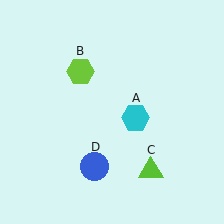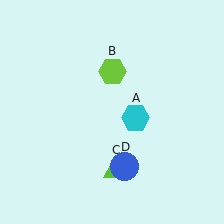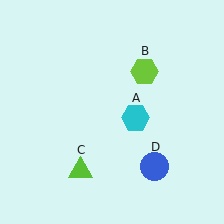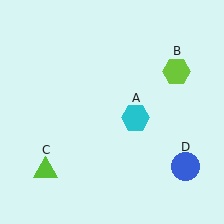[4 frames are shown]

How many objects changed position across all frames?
3 objects changed position: lime hexagon (object B), lime triangle (object C), blue circle (object D).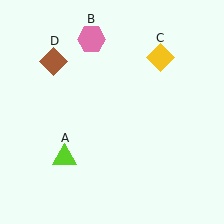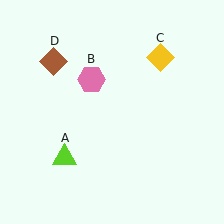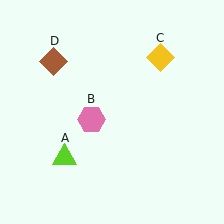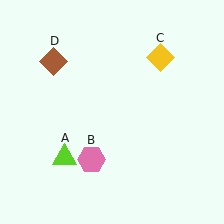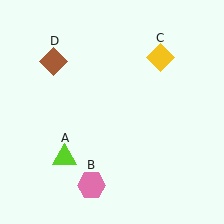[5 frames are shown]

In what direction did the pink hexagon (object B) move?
The pink hexagon (object B) moved down.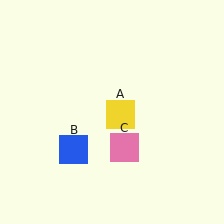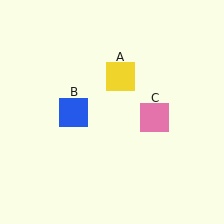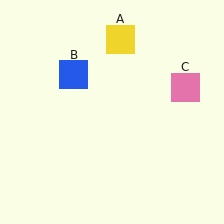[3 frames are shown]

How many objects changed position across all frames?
3 objects changed position: yellow square (object A), blue square (object B), pink square (object C).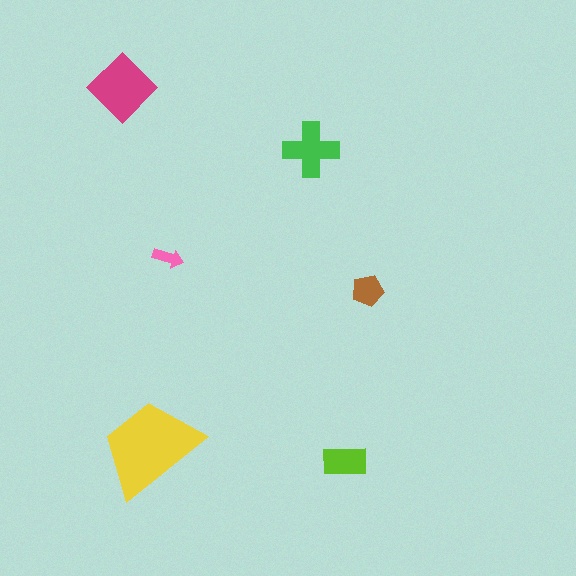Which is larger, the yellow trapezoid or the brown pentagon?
The yellow trapezoid.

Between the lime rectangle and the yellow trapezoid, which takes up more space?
The yellow trapezoid.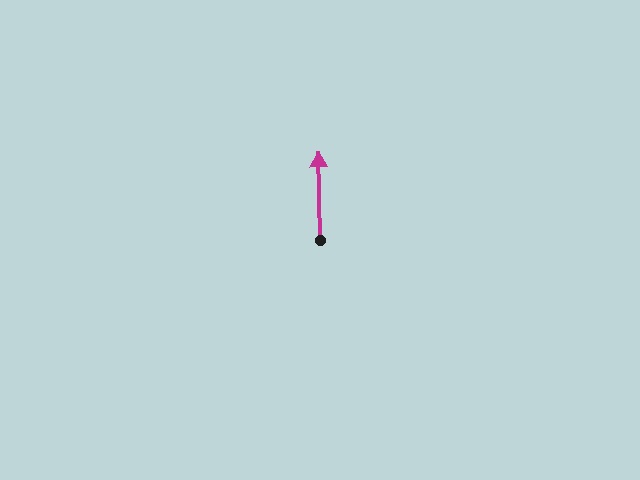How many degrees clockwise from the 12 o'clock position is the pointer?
Approximately 359 degrees.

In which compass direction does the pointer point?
North.